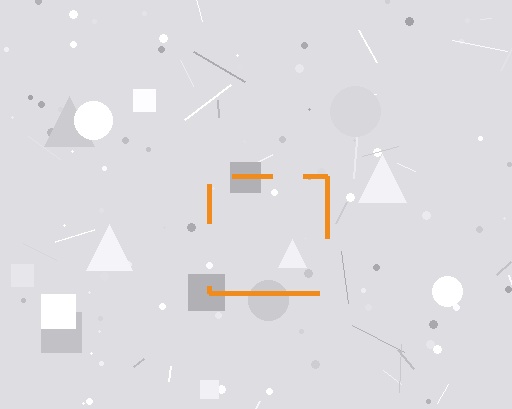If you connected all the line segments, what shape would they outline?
They would outline a square.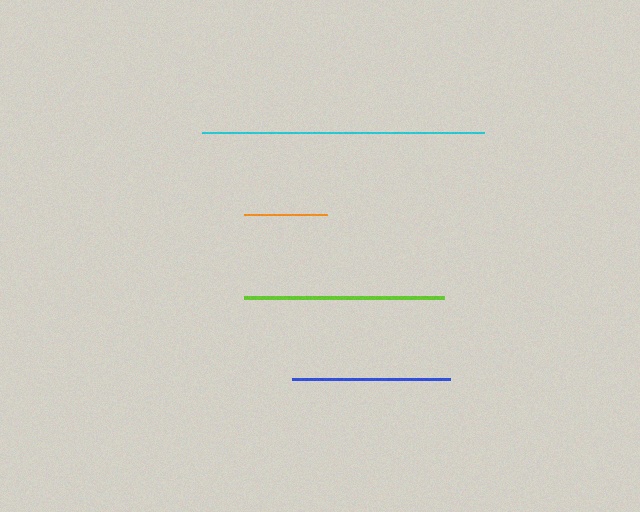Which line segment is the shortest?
The orange line is the shortest at approximately 83 pixels.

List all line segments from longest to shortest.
From longest to shortest: cyan, lime, blue, orange.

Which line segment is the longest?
The cyan line is the longest at approximately 282 pixels.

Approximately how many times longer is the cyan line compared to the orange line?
The cyan line is approximately 3.4 times the length of the orange line.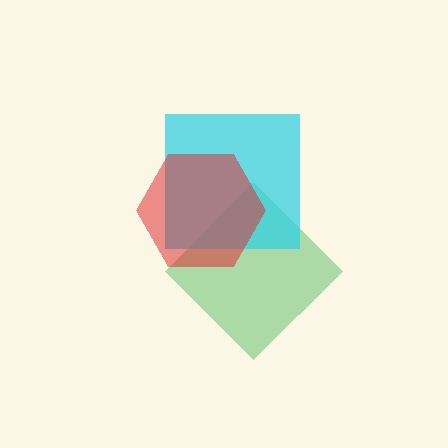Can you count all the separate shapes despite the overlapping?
Yes, there are 3 separate shapes.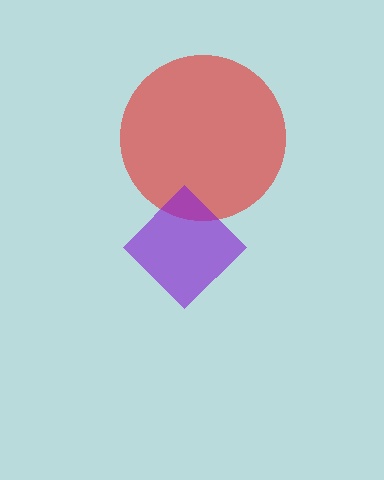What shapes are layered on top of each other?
The layered shapes are: a red circle, a purple diamond.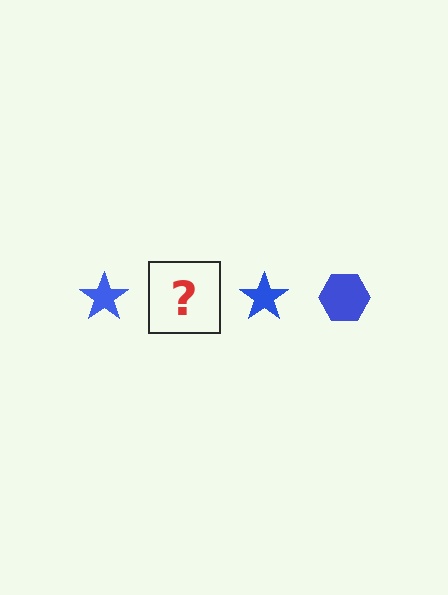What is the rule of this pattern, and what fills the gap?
The rule is that the pattern cycles through star, hexagon shapes in blue. The gap should be filled with a blue hexagon.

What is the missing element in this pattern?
The missing element is a blue hexagon.